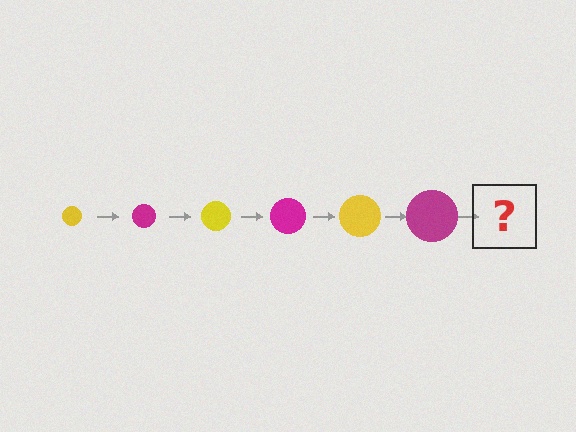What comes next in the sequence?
The next element should be a yellow circle, larger than the previous one.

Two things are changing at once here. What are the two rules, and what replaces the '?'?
The two rules are that the circle grows larger each step and the color cycles through yellow and magenta. The '?' should be a yellow circle, larger than the previous one.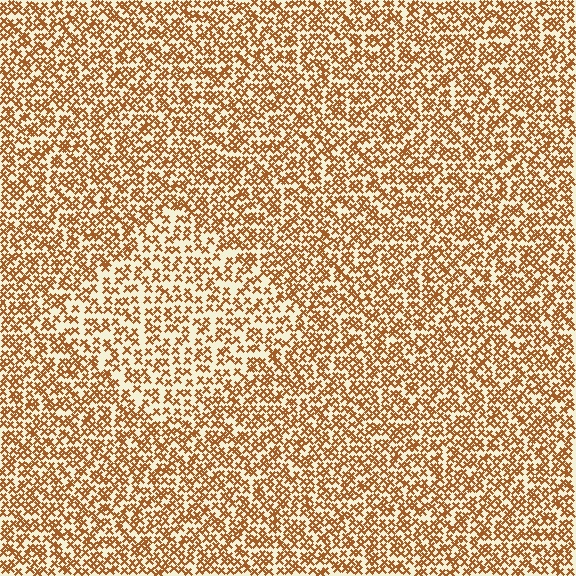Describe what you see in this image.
The image contains small brown elements arranged at two different densities. A diamond-shaped region is visible where the elements are less densely packed than the surrounding area.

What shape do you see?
I see a diamond.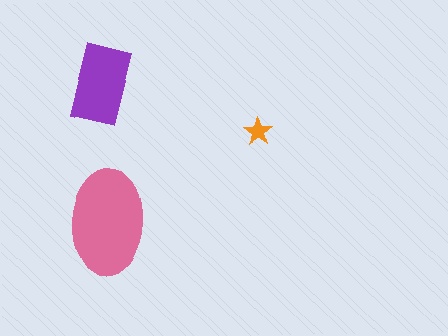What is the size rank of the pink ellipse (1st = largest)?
1st.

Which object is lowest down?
The pink ellipse is bottommost.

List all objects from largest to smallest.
The pink ellipse, the purple rectangle, the orange star.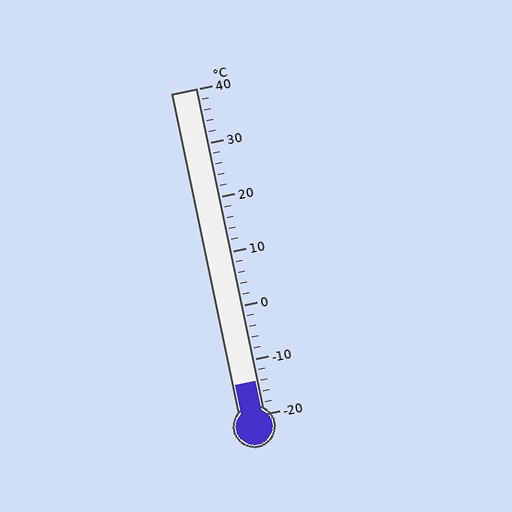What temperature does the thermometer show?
The thermometer shows approximately -14°C.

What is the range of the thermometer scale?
The thermometer scale ranges from -20°C to 40°C.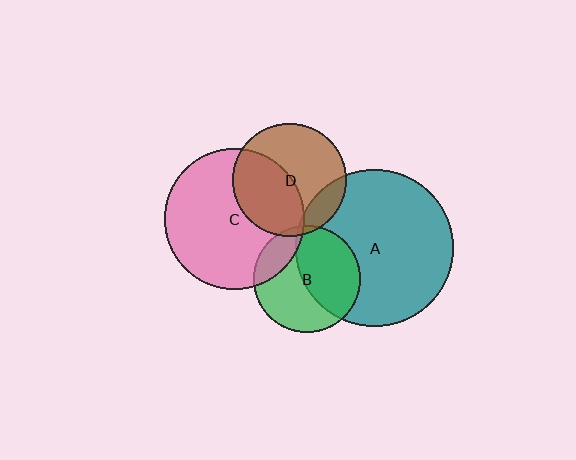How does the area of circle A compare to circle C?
Approximately 1.3 times.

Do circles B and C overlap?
Yes.